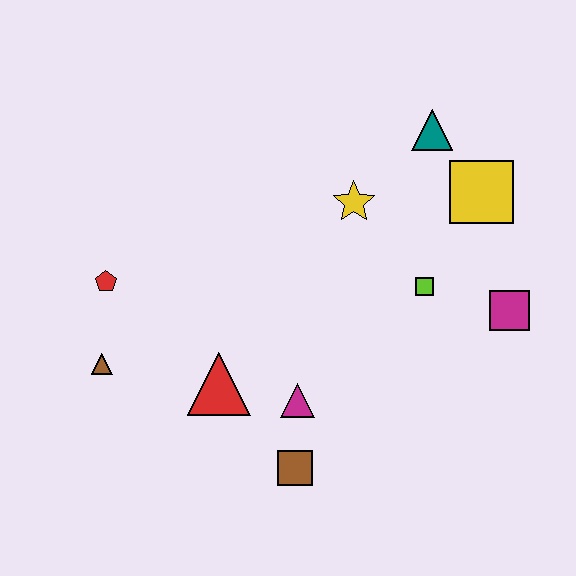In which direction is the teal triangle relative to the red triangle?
The teal triangle is above the red triangle.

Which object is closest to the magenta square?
The lime square is closest to the magenta square.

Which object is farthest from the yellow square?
The brown triangle is farthest from the yellow square.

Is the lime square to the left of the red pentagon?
No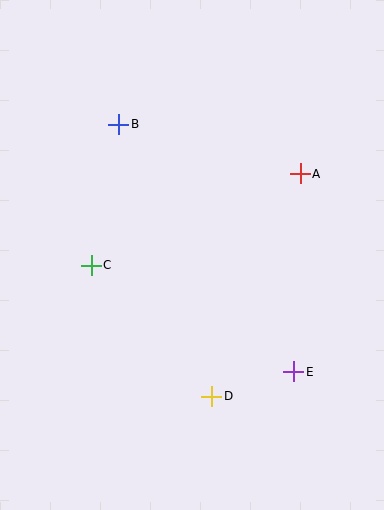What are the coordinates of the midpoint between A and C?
The midpoint between A and C is at (196, 220).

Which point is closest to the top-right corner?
Point A is closest to the top-right corner.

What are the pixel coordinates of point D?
Point D is at (212, 396).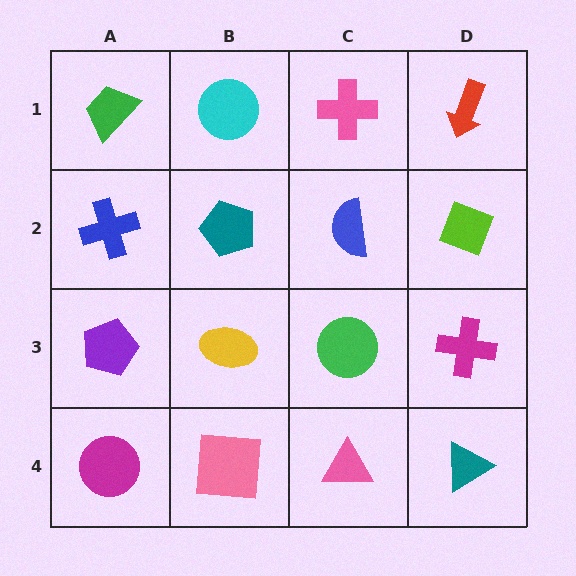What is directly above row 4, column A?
A purple pentagon.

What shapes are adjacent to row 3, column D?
A lime diamond (row 2, column D), a teal triangle (row 4, column D), a green circle (row 3, column C).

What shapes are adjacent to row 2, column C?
A pink cross (row 1, column C), a green circle (row 3, column C), a teal pentagon (row 2, column B), a lime diamond (row 2, column D).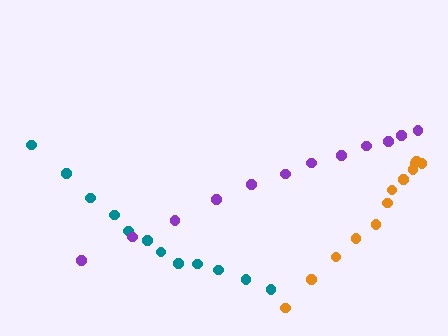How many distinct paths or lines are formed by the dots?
There are 3 distinct paths.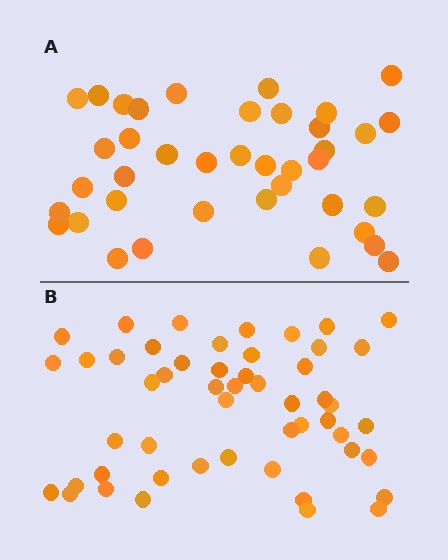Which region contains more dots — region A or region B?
Region B (the bottom region) has more dots.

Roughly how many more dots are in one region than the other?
Region B has roughly 12 or so more dots than region A.